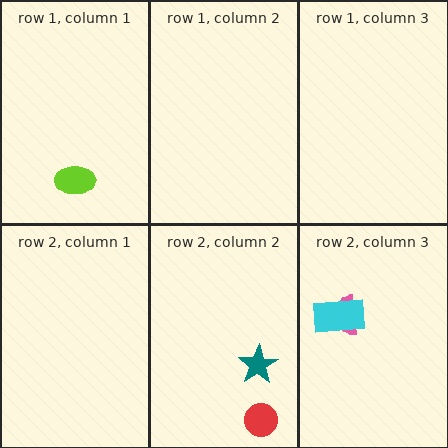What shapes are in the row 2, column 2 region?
The red circle, the teal star.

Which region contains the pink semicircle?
The row 2, column 3 region.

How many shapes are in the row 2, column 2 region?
2.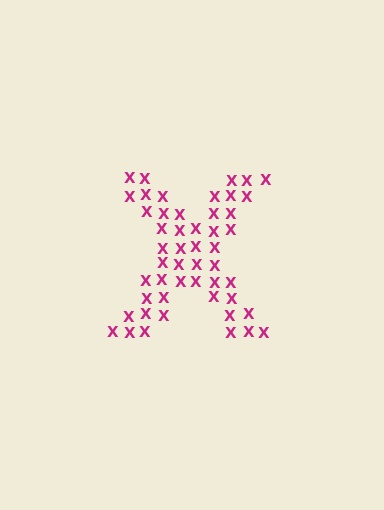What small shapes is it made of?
It is made of small letter X's.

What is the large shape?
The large shape is the letter X.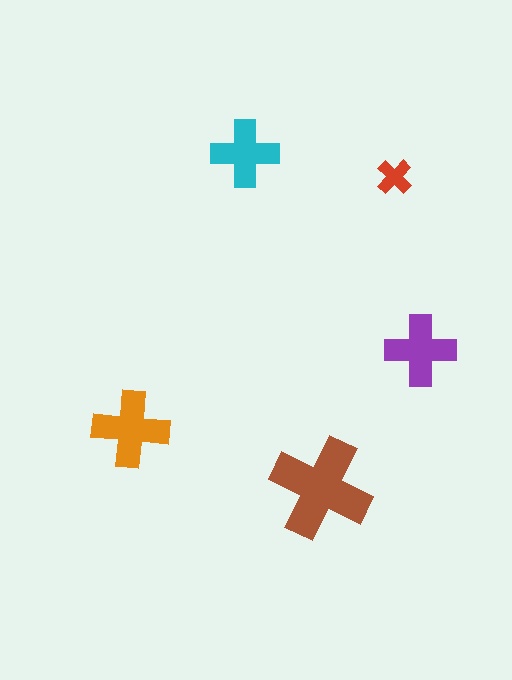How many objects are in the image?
There are 5 objects in the image.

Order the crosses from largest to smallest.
the brown one, the orange one, the purple one, the cyan one, the red one.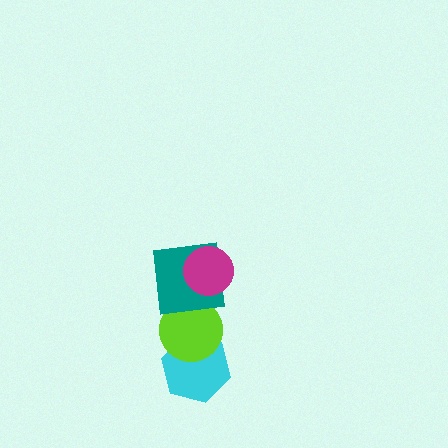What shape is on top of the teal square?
The magenta circle is on top of the teal square.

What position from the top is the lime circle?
The lime circle is 3rd from the top.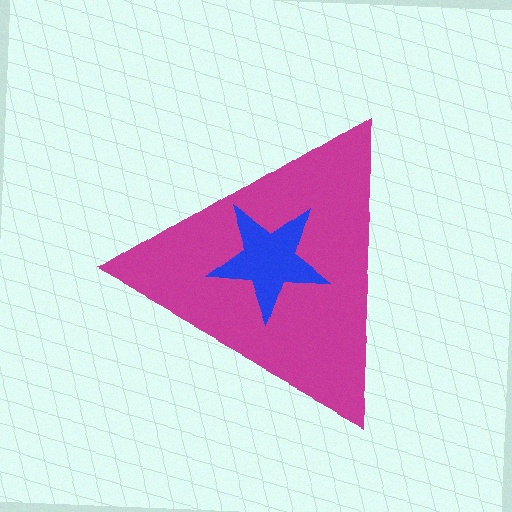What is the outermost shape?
The magenta triangle.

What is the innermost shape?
The blue star.